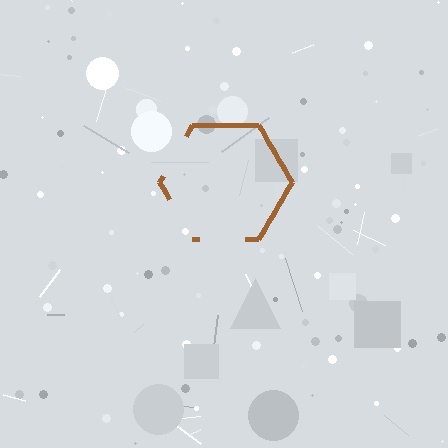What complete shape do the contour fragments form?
The contour fragments form a hexagon.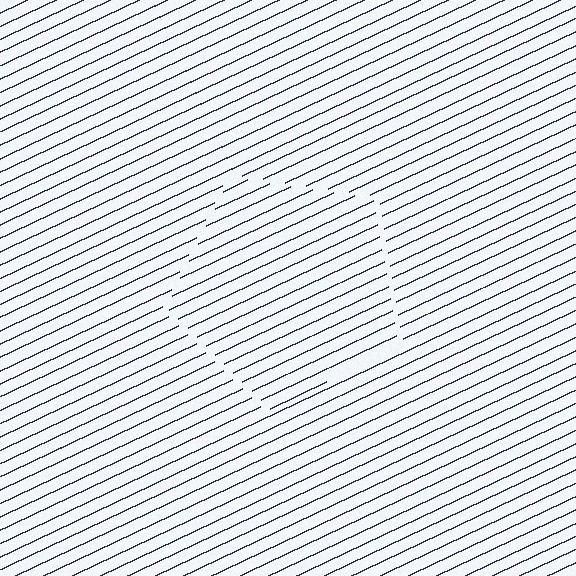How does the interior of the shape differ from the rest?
The interior of the shape contains the same grating, shifted by half a period — the contour is defined by the phase discontinuity where line-ends from the inner and outer gratings abut.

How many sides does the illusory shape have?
5 sides — the line-ends trace a pentagon.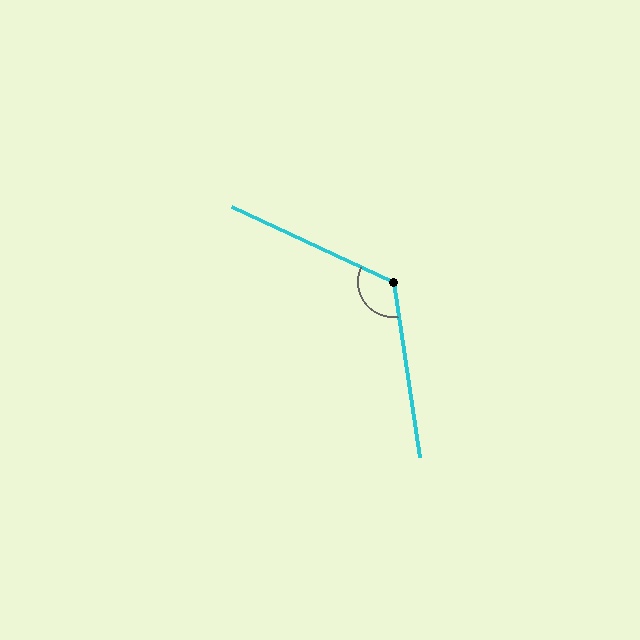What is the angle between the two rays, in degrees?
Approximately 123 degrees.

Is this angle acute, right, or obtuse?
It is obtuse.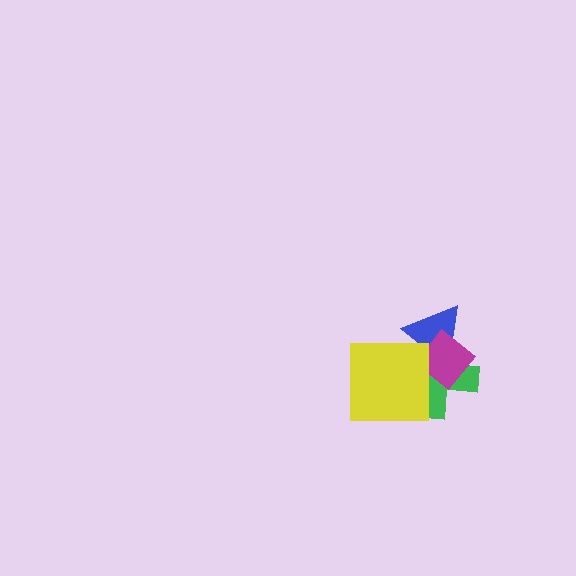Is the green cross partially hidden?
Yes, it is partially covered by another shape.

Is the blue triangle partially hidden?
Yes, it is partially covered by another shape.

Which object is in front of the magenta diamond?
The yellow square is in front of the magenta diamond.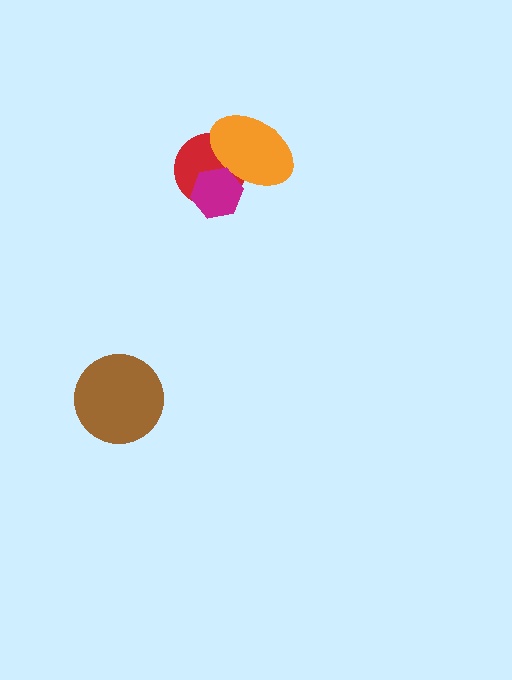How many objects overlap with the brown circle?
0 objects overlap with the brown circle.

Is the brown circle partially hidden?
No, no other shape covers it.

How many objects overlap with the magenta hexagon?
2 objects overlap with the magenta hexagon.